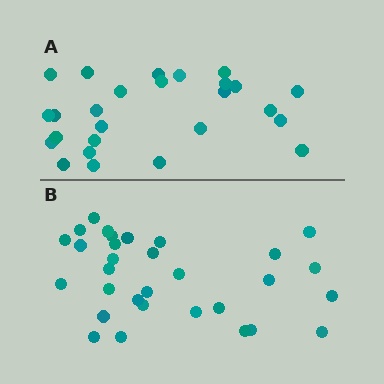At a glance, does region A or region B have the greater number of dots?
Region B (the bottom region) has more dots.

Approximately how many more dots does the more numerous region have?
Region B has about 5 more dots than region A.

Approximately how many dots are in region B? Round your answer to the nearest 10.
About 30 dots. (The exact count is 31, which rounds to 30.)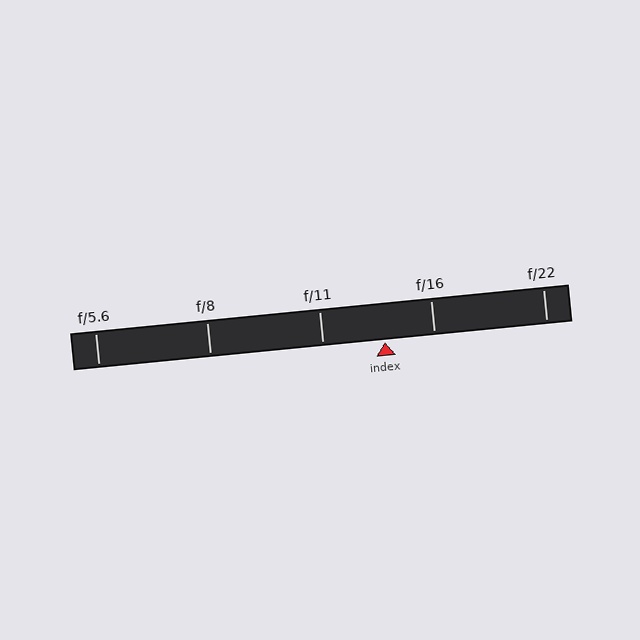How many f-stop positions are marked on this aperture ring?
There are 5 f-stop positions marked.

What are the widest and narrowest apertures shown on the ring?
The widest aperture shown is f/5.6 and the narrowest is f/22.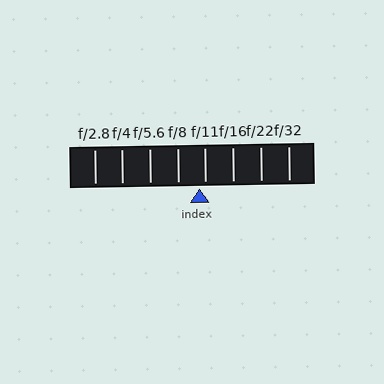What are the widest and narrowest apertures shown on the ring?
The widest aperture shown is f/2.8 and the narrowest is f/32.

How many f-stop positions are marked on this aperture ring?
There are 8 f-stop positions marked.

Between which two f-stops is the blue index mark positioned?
The index mark is between f/8 and f/11.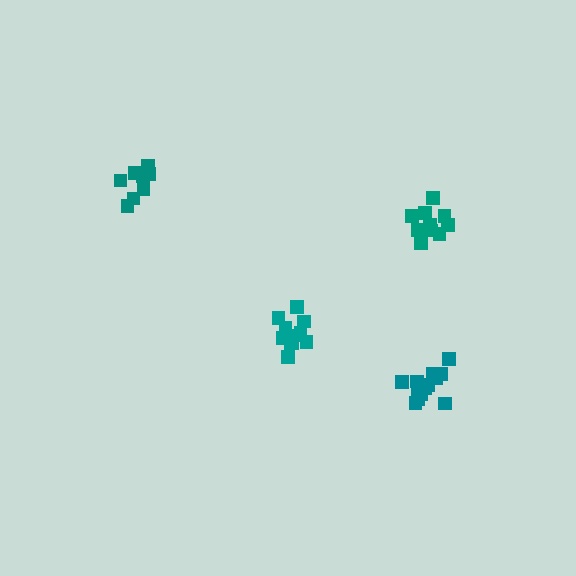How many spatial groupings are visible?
There are 4 spatial groupings.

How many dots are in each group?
Group 1: 13 dots, Group 2: 8 dots, Group 3: 12 dots, Group 4: 10 dots (43 total).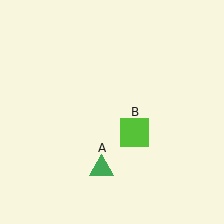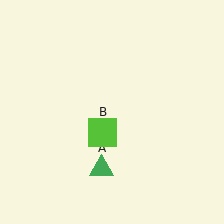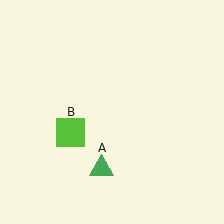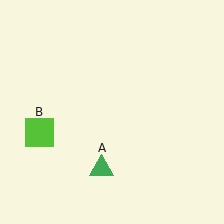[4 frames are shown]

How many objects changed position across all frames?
1 object changed position: lime square (object B).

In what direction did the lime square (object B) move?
The lime square (object B) moved left.